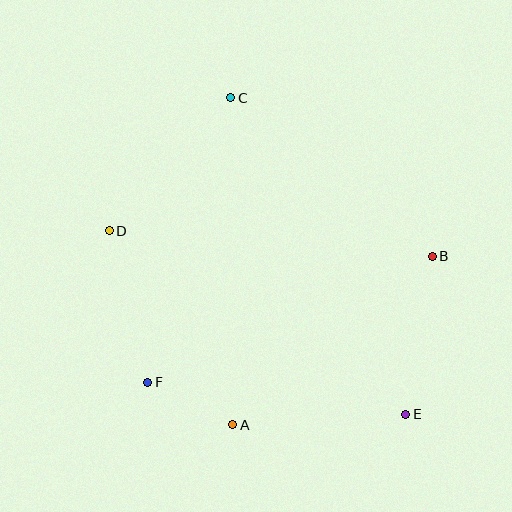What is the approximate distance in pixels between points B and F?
The distance between B and F is approximately 311 pixels.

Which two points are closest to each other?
Points A and F are closest to each other.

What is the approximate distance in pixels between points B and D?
The distance between B and D is approximately 324 pixels.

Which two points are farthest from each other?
Points C and E are farthest from each other.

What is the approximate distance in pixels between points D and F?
The distance between D and F is approximately 156 pixels.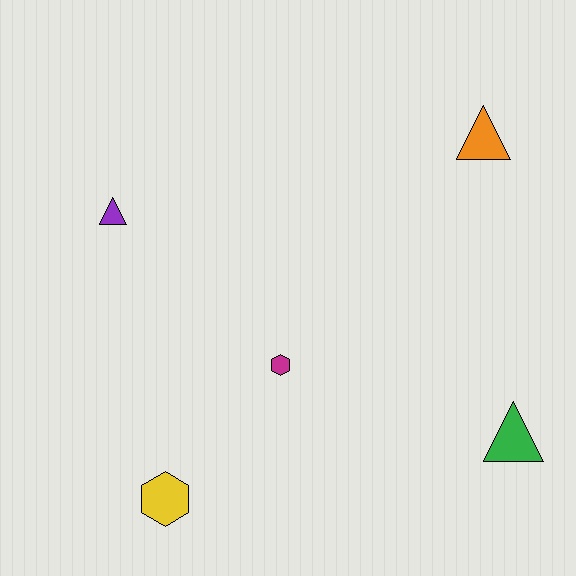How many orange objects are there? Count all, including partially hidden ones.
There is 1 orange object.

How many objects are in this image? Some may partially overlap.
There are 5 objects.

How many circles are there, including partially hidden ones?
There are no circles.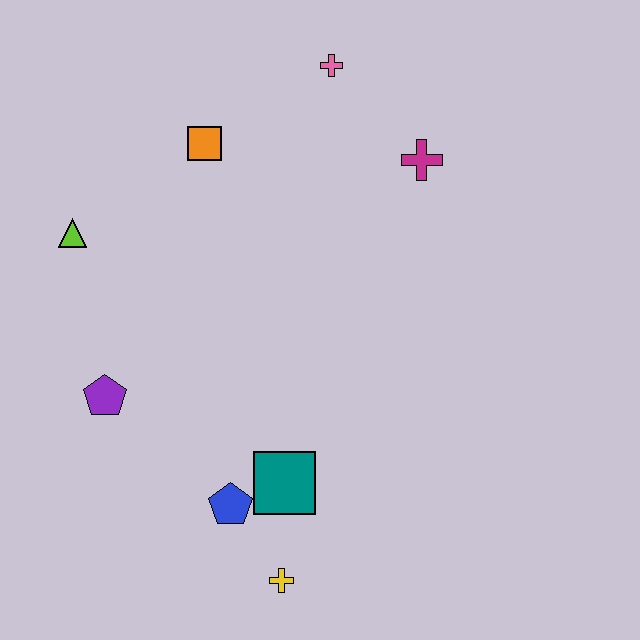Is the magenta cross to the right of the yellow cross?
Yes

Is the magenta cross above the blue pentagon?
Yes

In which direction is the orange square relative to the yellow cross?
The orange square is above the yellow cross.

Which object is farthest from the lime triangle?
The yellow cross is farthest from the lime triangle.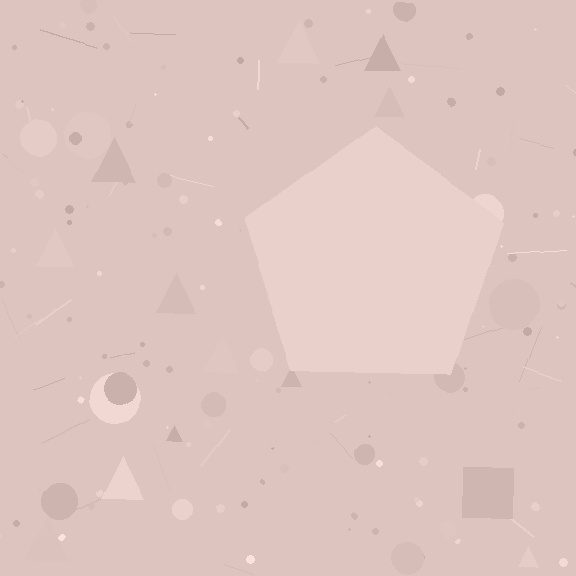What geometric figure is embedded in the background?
A pentagon is embedded in the background.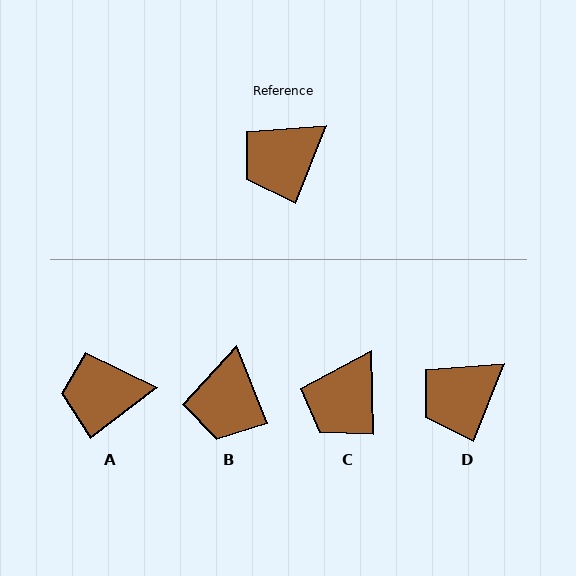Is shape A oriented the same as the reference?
No, it is off by about 31 degrees.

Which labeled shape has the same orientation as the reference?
D.